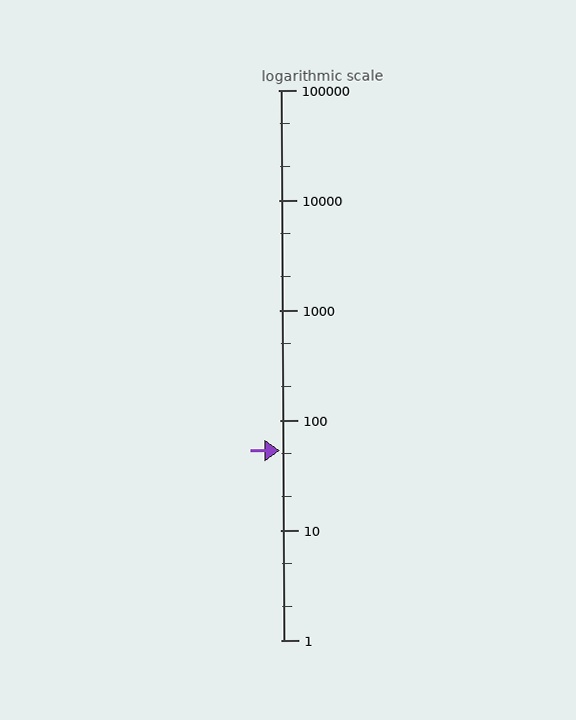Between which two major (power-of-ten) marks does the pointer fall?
The pointer is between 10 and 100.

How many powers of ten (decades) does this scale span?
The scale spans 5 decades, from 1 to 100000.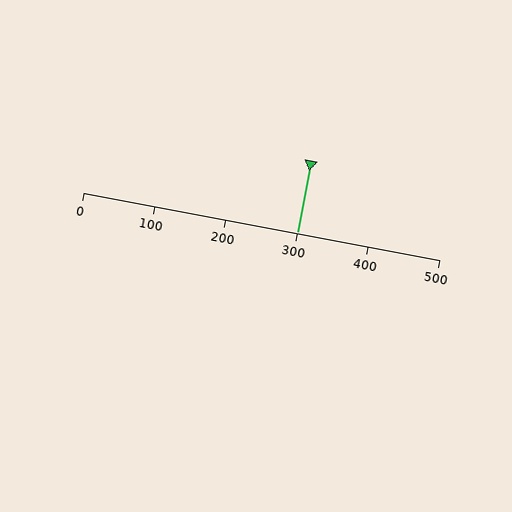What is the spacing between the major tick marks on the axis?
The major ticks are spaced 100 apart.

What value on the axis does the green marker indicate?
The marker indicates approximately 300.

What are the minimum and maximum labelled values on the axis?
The axis runs from 0 to 500.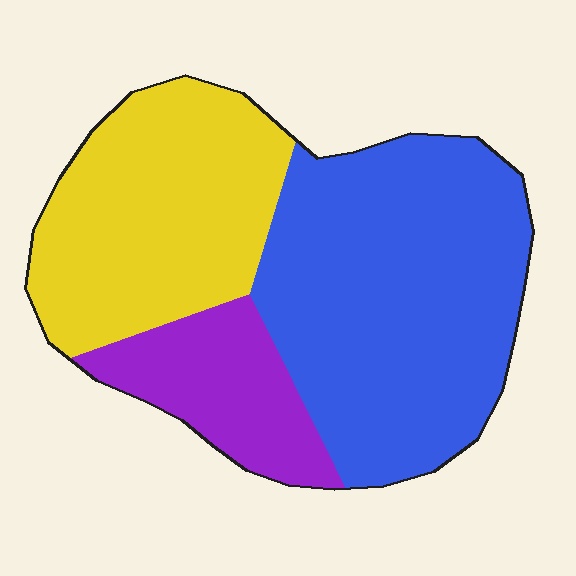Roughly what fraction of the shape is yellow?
Yellow covers about 35% of the shape.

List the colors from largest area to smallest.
From largest to smallest: blue, yellow, purple.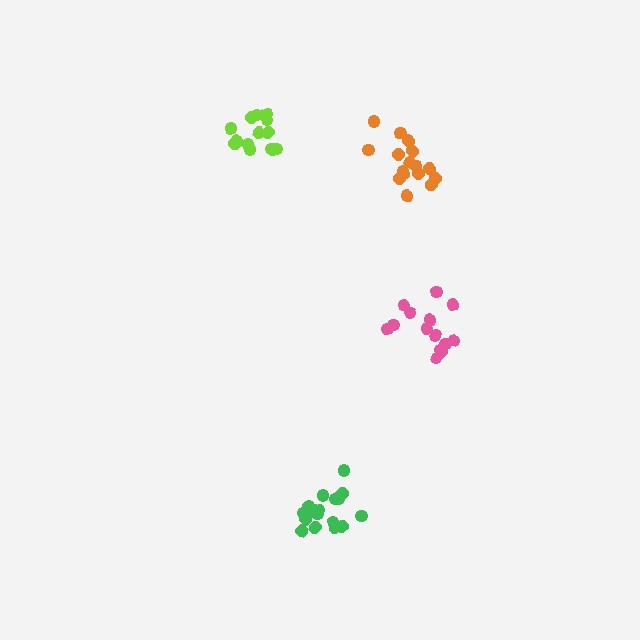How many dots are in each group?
Group 1: 18 dots, Group 2: 14 dots, Group 3: 17 dots, Group 4: 15 dots (64 total).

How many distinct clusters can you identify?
There are 4 distinct clusters.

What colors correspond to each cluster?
The clusters are colored: green, pink, orange, lime.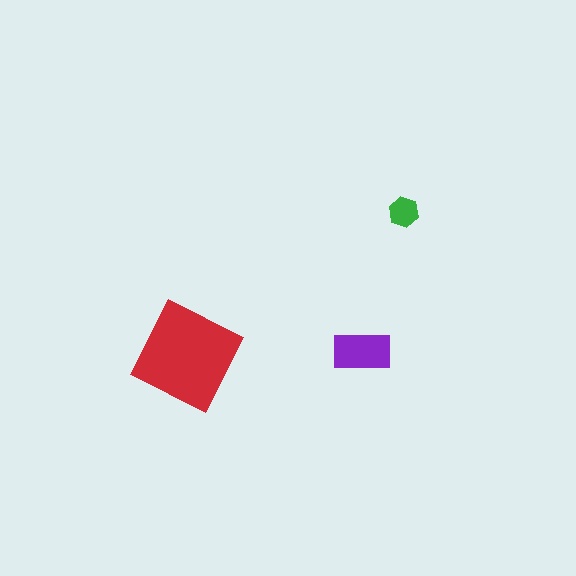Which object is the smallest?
The green hexagon.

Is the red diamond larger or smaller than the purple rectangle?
Larger.